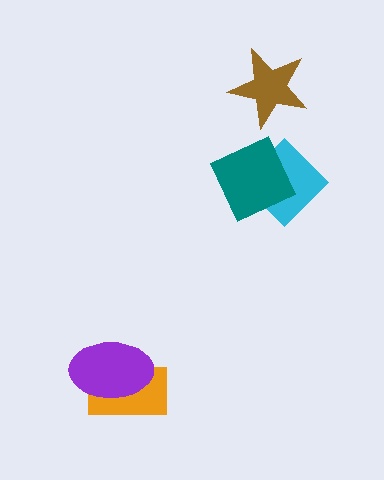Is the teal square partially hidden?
No, no other shape covers it.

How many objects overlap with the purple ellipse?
1 object overlaps with the purple ellipse.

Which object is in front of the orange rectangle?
The purple ellipse is in front of the orange rectangle.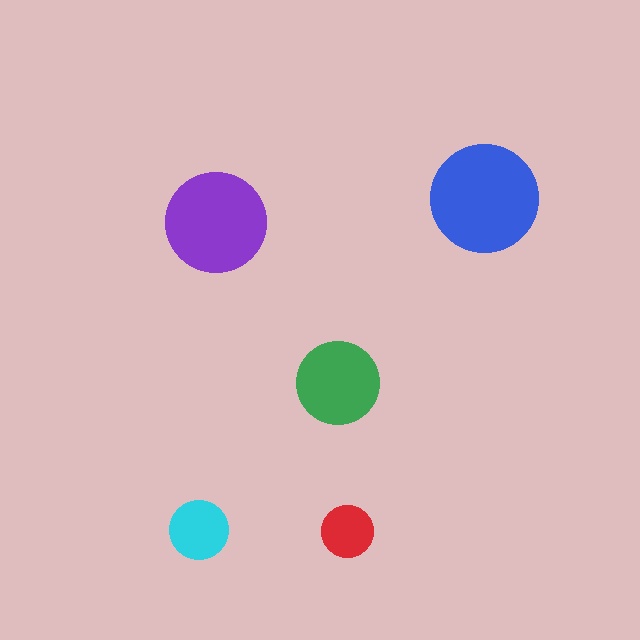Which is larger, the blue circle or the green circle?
The blue one.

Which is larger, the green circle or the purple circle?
The purple one.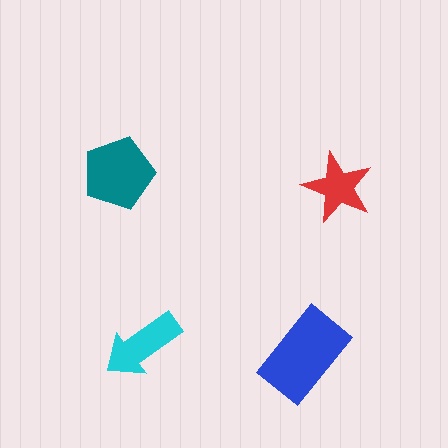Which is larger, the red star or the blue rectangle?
The blue rectangle.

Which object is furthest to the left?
The teal pentagon is leftmost.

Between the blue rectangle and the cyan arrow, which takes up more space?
The blue rectangle.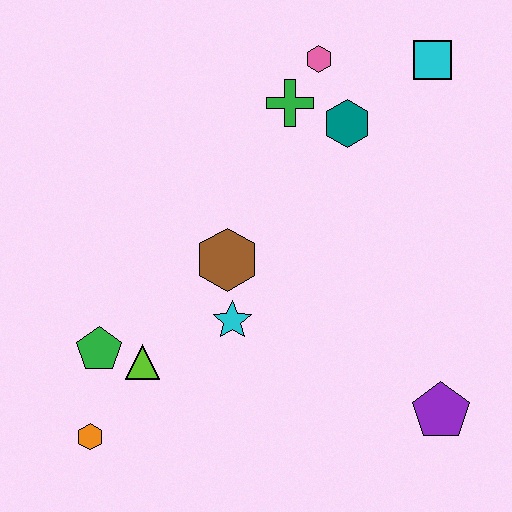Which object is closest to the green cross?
The pink hexagon is closest to the green cross.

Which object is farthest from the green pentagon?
The cyan square is farthest from the green pentagon.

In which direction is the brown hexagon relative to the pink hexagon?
The brown hexagon is below the pink hexagon.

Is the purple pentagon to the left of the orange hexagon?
No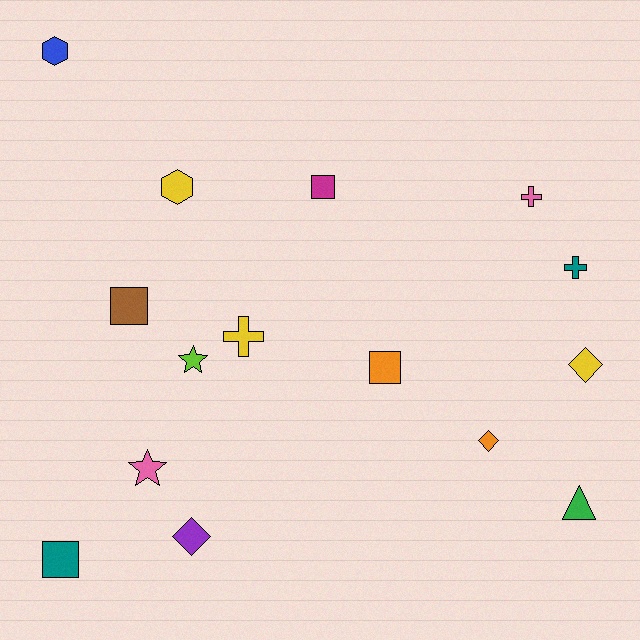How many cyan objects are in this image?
There are no cyan objects.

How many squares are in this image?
There are 4 squares.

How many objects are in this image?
There are 15 objects.